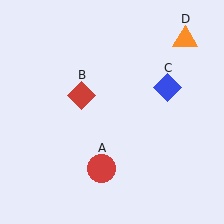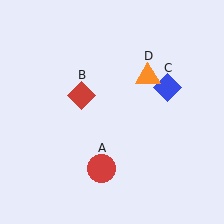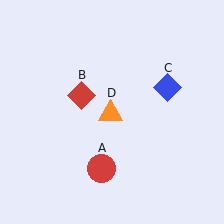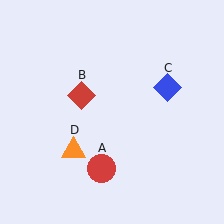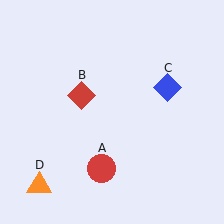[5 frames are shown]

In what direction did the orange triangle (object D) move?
The orange triangle (object D) moved down and to the left.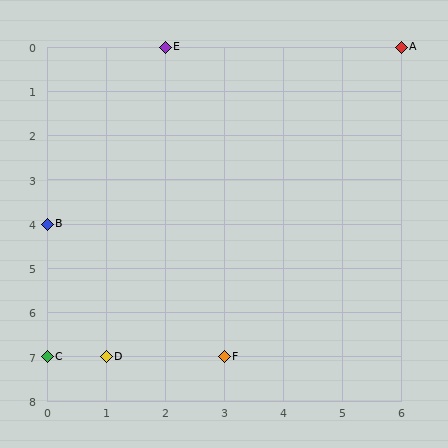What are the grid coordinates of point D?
Point D is at grid coordinates (1, 7).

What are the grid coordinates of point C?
Point C is at grid coordinates (0, 7).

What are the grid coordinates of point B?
Point B is at grid coordinates (0, 4).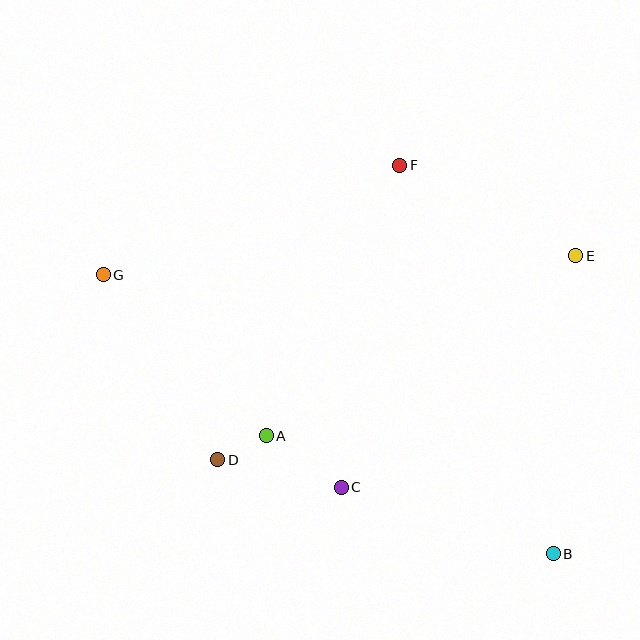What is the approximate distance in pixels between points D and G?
The distance between D and G is approximately 218 pixels.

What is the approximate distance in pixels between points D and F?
The distance between D and F is approximately 346 pixels.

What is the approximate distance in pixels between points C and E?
The distance between C and E is approximately 330 pixels.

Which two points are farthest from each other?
Points B and G are farthest from each other.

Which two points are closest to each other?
Points A and D are closest to each other.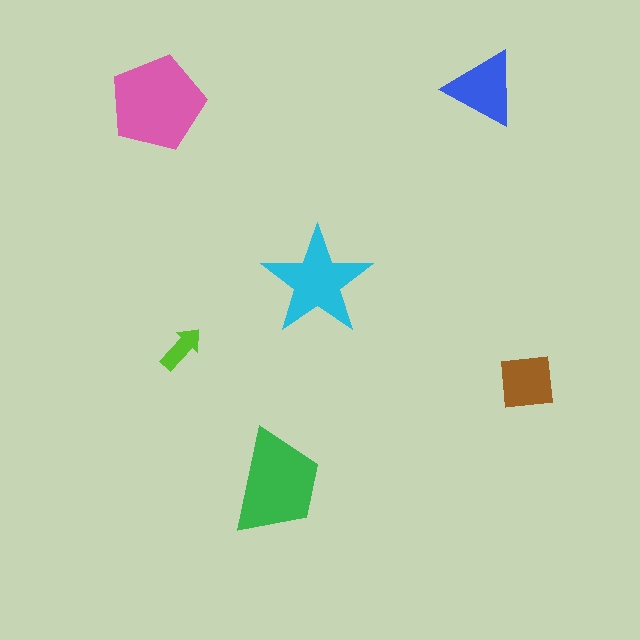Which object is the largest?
The pink pentagon.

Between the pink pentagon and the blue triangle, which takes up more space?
The pink pentagon.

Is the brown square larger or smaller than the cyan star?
Smaller.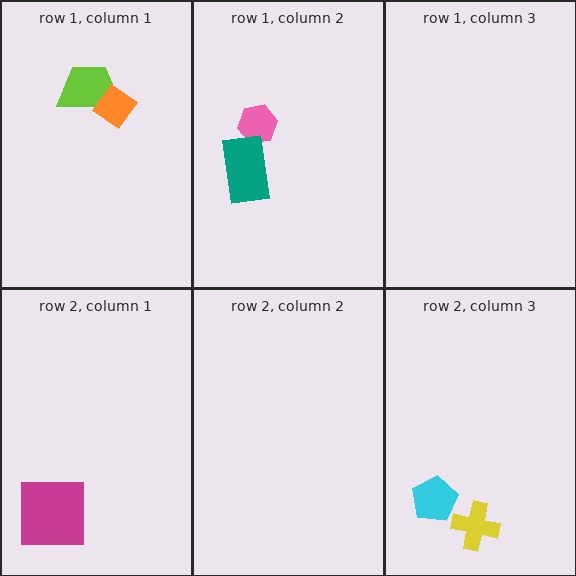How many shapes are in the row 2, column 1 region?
1.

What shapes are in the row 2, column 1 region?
The magenta square.